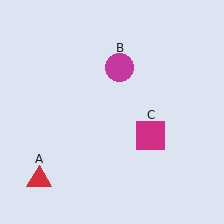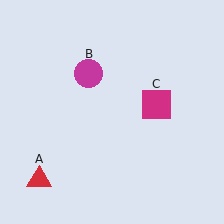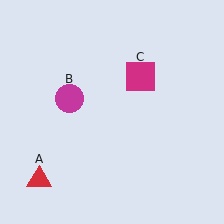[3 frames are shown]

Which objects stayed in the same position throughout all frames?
Red triangle (object A) remained stationary.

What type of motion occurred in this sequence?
The magenta circle (object B), magenta square (object C) rotated counterclockwise around the center of the scene.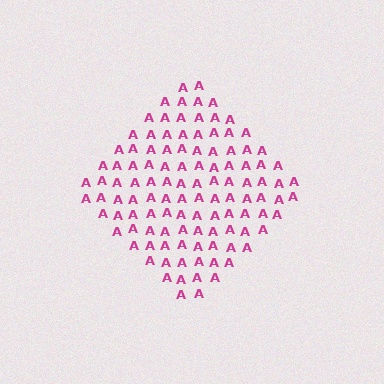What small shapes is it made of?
It is made of small letter A's.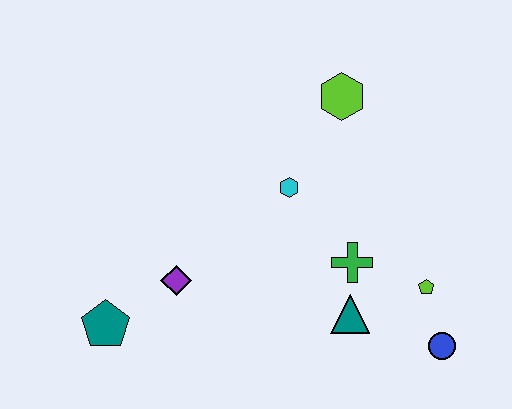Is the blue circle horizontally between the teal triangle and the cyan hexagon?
No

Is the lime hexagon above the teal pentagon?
Yes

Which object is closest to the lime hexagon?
The cyan hexagon is closest to the lime hexagon.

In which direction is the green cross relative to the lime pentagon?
The green cross is to the left of the lime pentagon.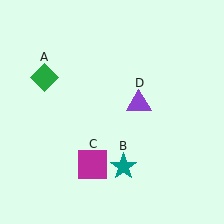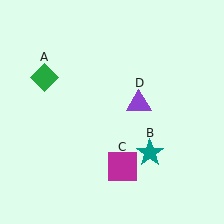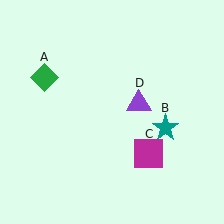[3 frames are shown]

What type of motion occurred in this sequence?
The teal star (object B), magenta square (object C) rotated counterclockwise around the center of the scene.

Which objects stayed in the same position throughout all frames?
Green diamond (object A) and purple triangle (object D) remained stationary.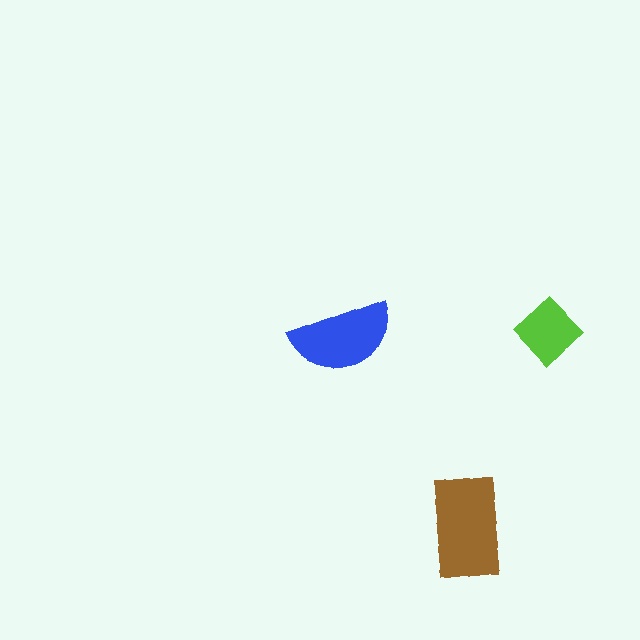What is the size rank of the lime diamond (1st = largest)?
3rd.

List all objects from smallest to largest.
The lime diamond, the blue semicircle, the brown rectangle.